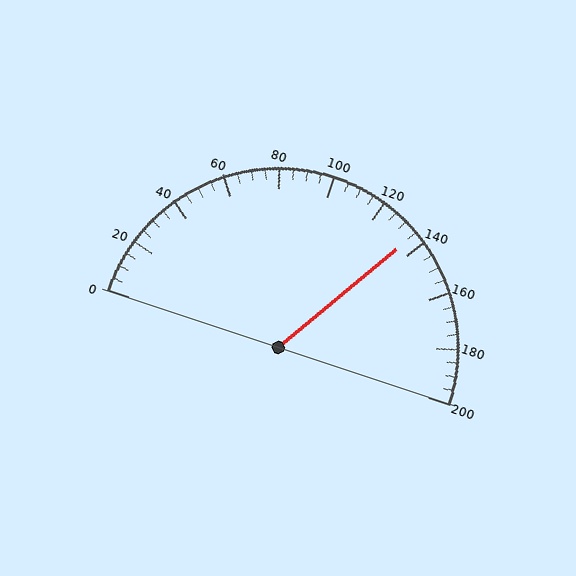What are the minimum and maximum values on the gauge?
The gauge ranges from 0 to 200.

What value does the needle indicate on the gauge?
The needle indicates approximately 135.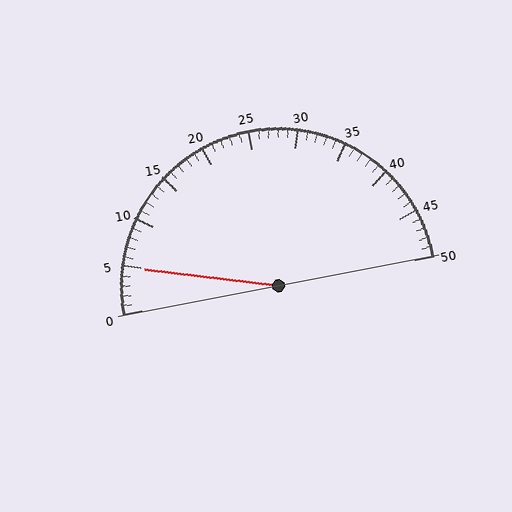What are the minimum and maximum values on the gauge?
The gauge ranges from 0 to 50.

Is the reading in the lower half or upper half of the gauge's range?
The reading is in the lower half of the range (0 to 50).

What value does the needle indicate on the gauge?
The needle indicates approximately 5.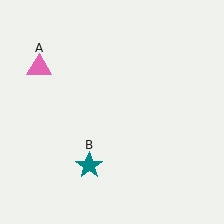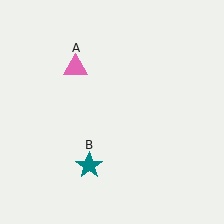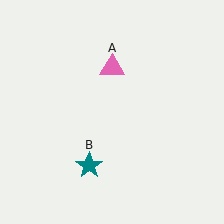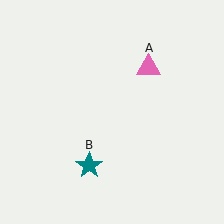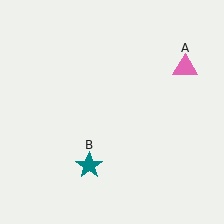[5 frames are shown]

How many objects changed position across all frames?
1 object changed position: pink triangle (object A).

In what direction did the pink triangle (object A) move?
The pink triangle (object A) moved right.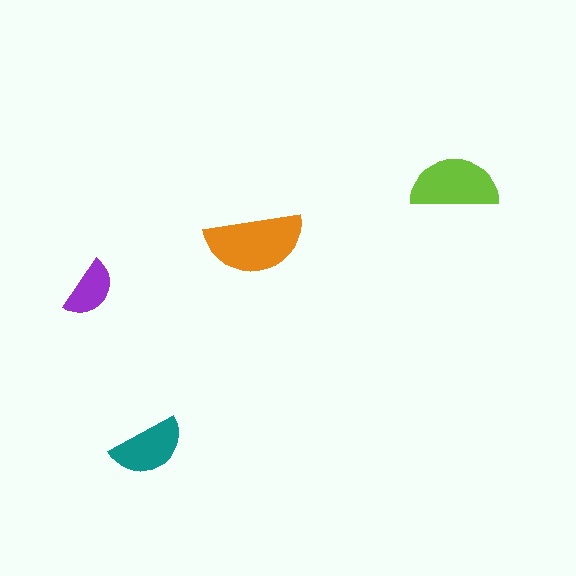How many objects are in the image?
There are 4 objects in the image.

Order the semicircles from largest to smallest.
the orange one, the lime one, the teal one, the purple one.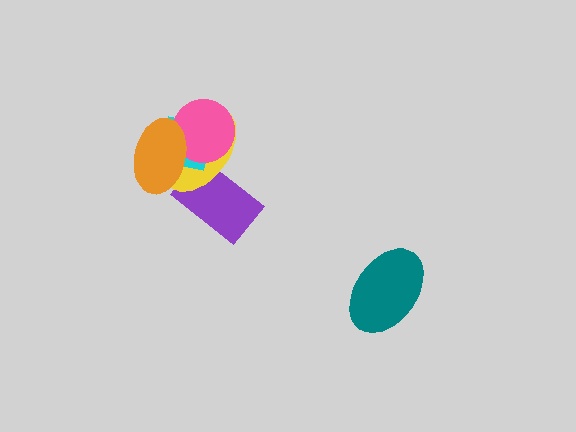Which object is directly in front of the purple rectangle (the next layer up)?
The yellow ellipse is directly in front of the purple rectangle.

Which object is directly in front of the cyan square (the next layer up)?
The pink circle is directly in front of the cyan square.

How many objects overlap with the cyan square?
4 objects overlap with the cyan square.